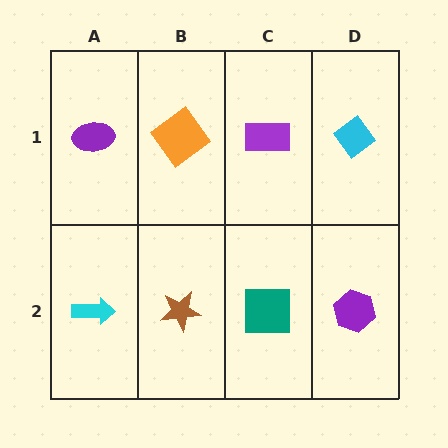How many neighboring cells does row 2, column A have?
2.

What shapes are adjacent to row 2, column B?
An orange diamond (row 1, column B), a cyan arrow (row 2, column A), a teal square (row 2, column C).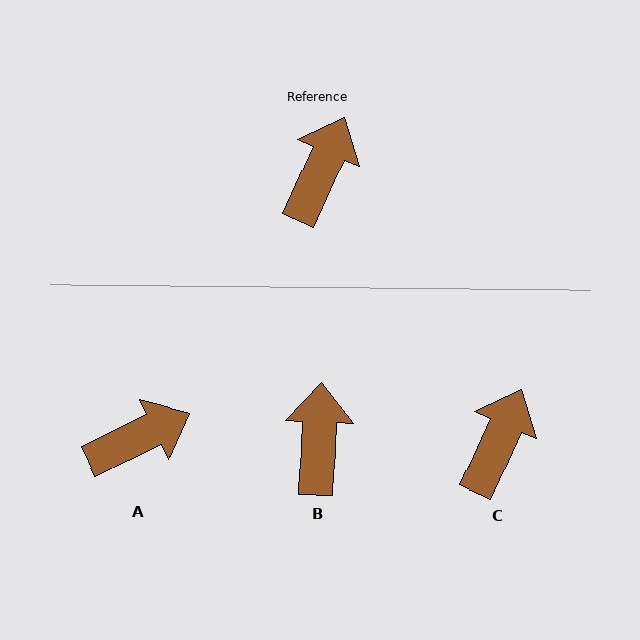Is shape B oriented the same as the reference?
No, it is off by about 22 degrees.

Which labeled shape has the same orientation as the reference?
C.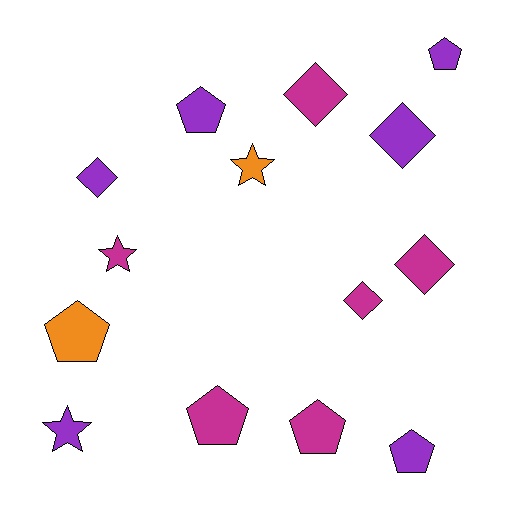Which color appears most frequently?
Magenta, with 6 objects.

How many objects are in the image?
There are 14 objects.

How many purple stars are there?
There is 1 purple star.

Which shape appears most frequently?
Pentagon, with 6 objects.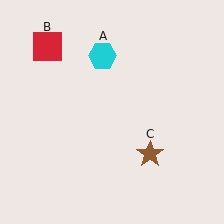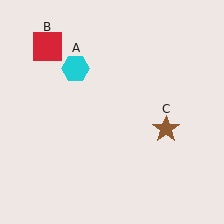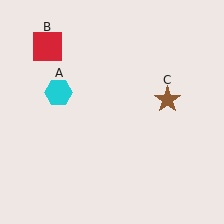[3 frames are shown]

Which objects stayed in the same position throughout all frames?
Red square (object B) remained stationary.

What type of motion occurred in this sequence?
The cyan hexagon (object A), brown star (object C) rotated counterclockwise around the center of the scene.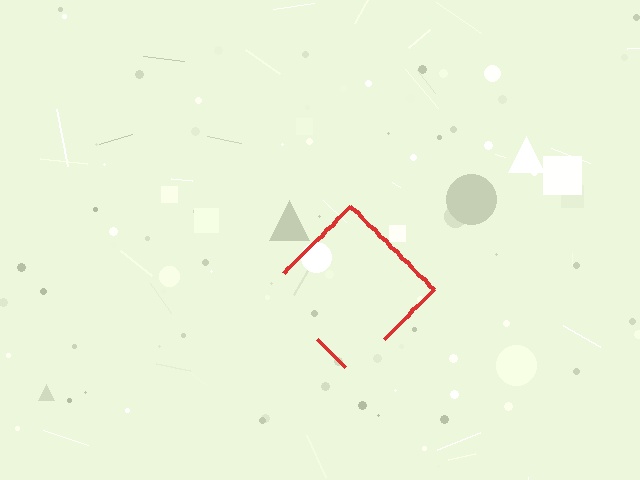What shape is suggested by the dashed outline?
The dashed outline suggests a diamond.